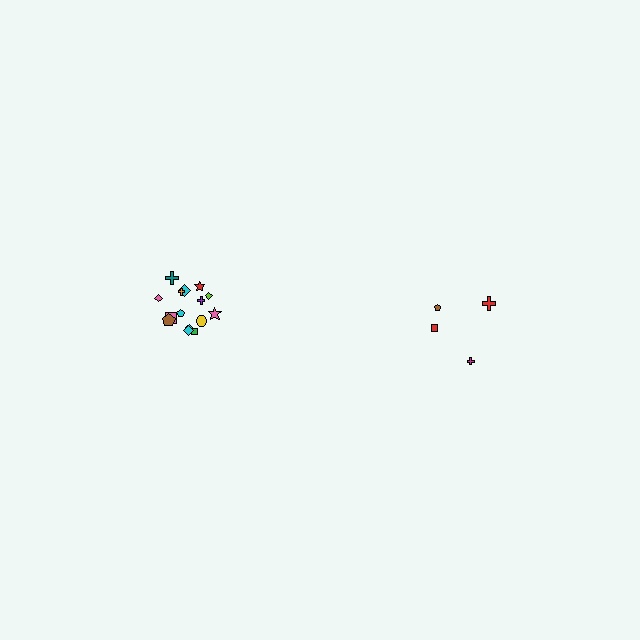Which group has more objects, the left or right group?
The left group.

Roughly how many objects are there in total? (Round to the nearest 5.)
Roughly 20 objects in total.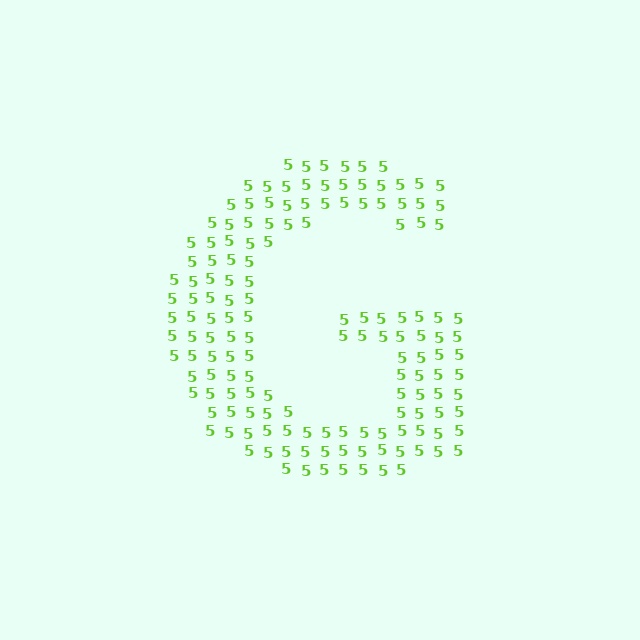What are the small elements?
The small elements are digit 5's.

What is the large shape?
The large shape is the letter G.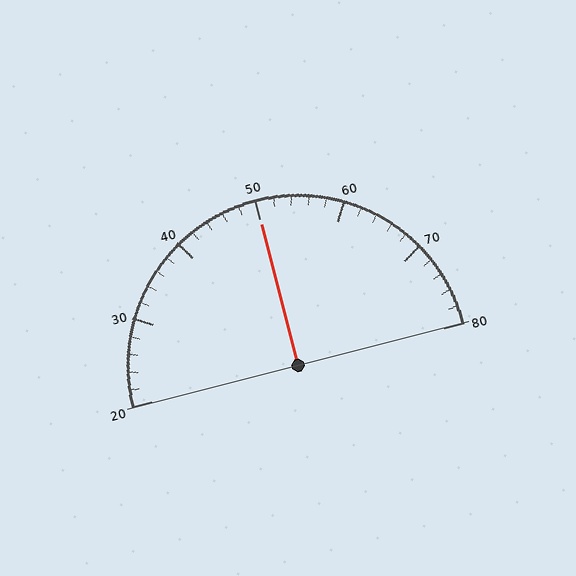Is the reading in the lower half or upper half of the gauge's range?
The reading is in the upper half of the range (20 to 80).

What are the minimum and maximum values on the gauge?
The gauge ranges from 20 to 80.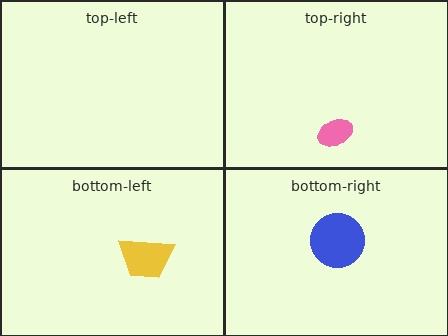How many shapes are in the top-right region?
1.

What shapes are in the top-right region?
The pink ellipse.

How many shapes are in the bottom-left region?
1.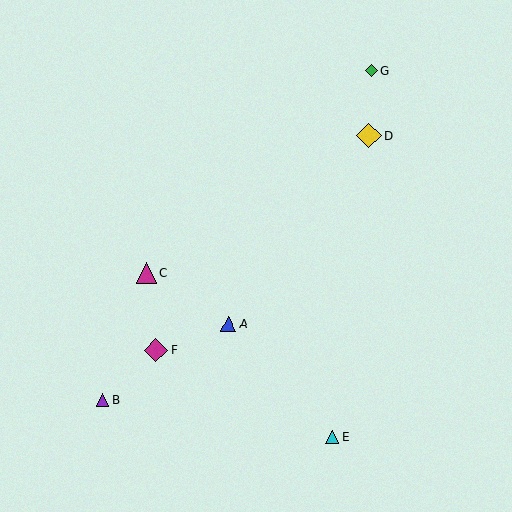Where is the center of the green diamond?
The center of the green diamond is at (372, 71).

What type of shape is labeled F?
Shape F is a magenta diamond.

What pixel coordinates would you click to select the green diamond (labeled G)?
Click at (372, 71) to select the green diamond G.